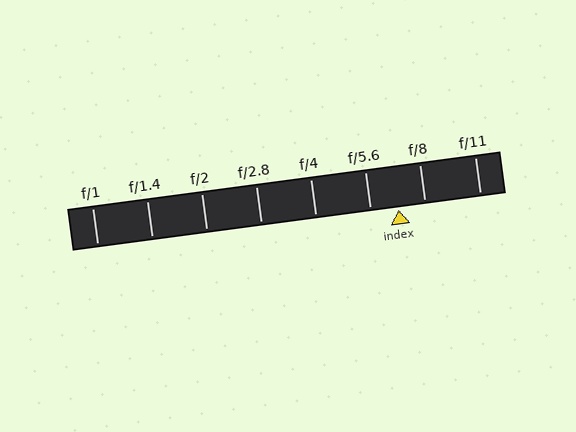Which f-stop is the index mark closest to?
The index mark is closest to f/5.6.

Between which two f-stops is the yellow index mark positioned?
The index mark is between f/5.6 and f/8.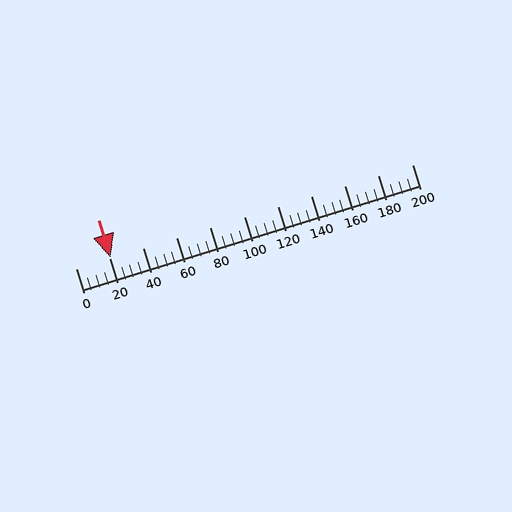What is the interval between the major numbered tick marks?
The major tick marks are spaced 20 units apart.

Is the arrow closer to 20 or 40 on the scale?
The arrow is closer to 20.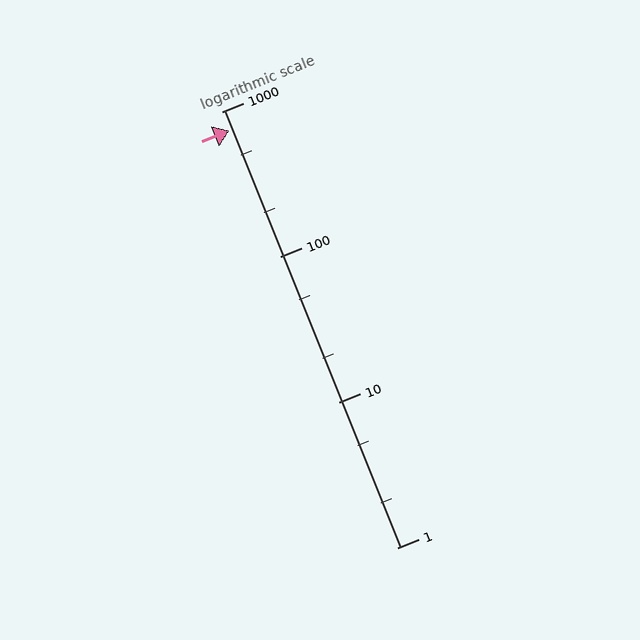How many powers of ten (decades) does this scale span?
The scale spans 3 decades, from 1 to 1000.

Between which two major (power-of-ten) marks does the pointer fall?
The pointer is between 100 and 1000.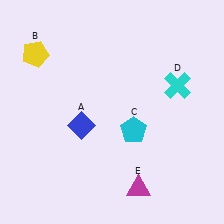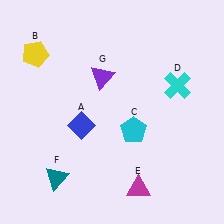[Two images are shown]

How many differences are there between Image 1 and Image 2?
There are 2 differences between the two images.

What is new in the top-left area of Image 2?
A purple triangle (G) was added in the top-left area of Image 2.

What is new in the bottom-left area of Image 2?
A teal triangle (F) was added in the bottom-left area of Image 2.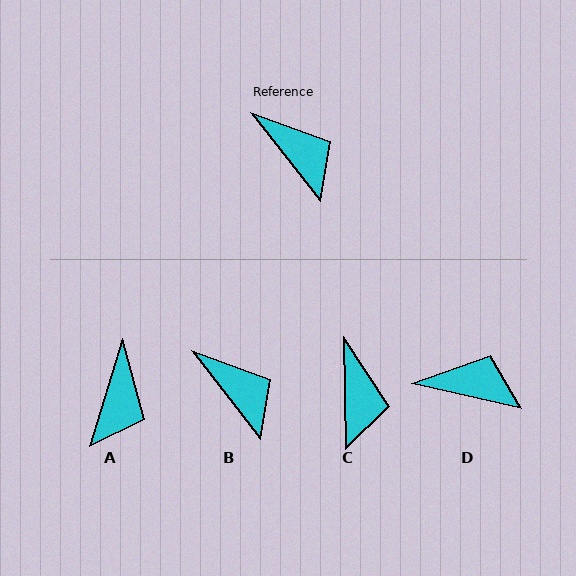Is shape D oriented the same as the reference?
No, it is off by about 40 degrees.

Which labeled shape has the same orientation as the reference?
B.